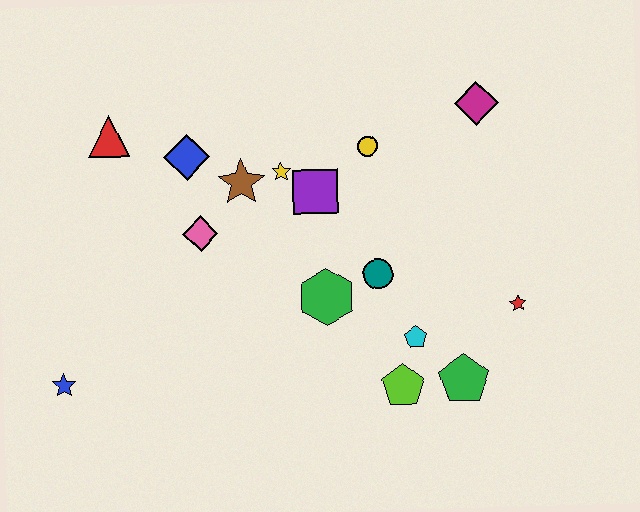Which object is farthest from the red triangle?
The red star is farthest from the red triangle.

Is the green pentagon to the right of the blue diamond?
Yes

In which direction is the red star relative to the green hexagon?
The red star is to the right of the green hexagon.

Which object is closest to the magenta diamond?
The yellow circle is closest to the magenta diamond.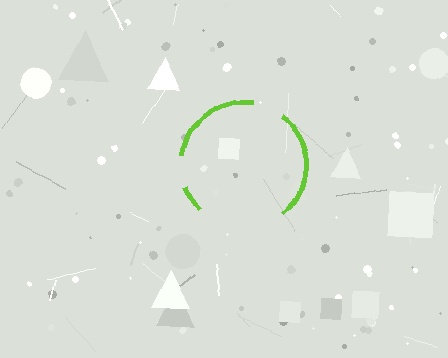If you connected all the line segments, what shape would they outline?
They would outline a circle.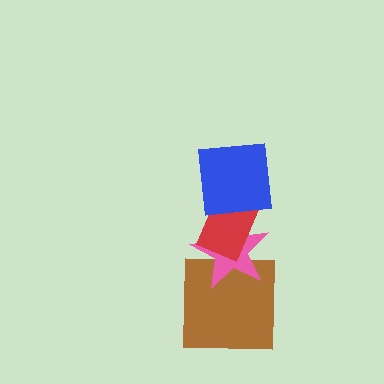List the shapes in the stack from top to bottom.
From top to bottom: the blue square, the red rectangle, the pink star, the brown square.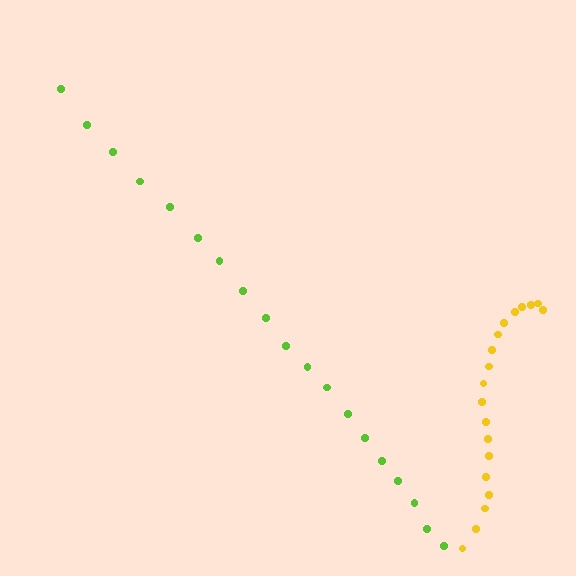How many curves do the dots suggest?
There are 2 distinct paths.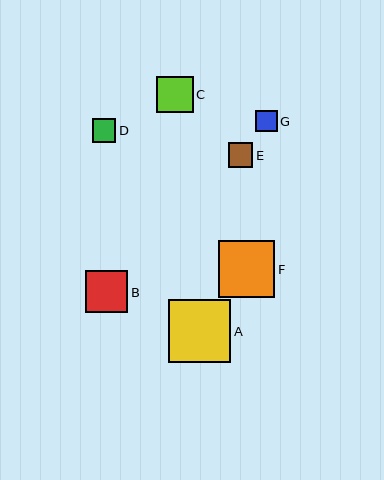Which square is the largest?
Square A is the largest with a size of approximately 63 pixels.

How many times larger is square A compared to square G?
Square A is approximately 2.9 times the size of square G.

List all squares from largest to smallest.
From largest to smallest: A, F, B, C, E, D, G.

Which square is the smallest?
Square G is the smallest with a size of approximately 21 pixels.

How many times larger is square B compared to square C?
Square B is approximately 1.1 times the size of square C.